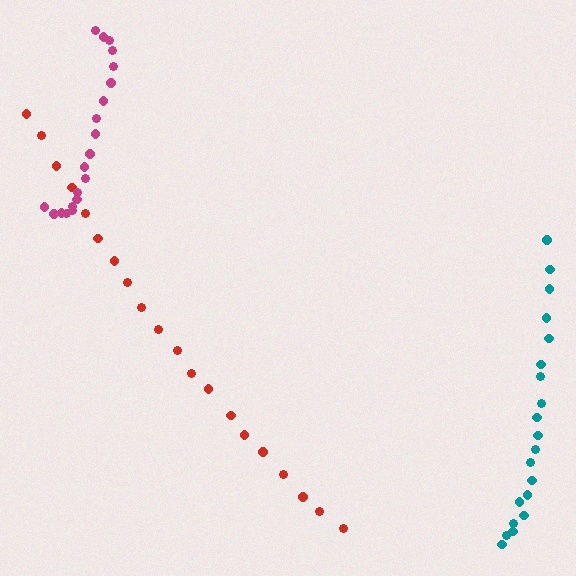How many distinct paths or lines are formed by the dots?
There are 3 distinct paths.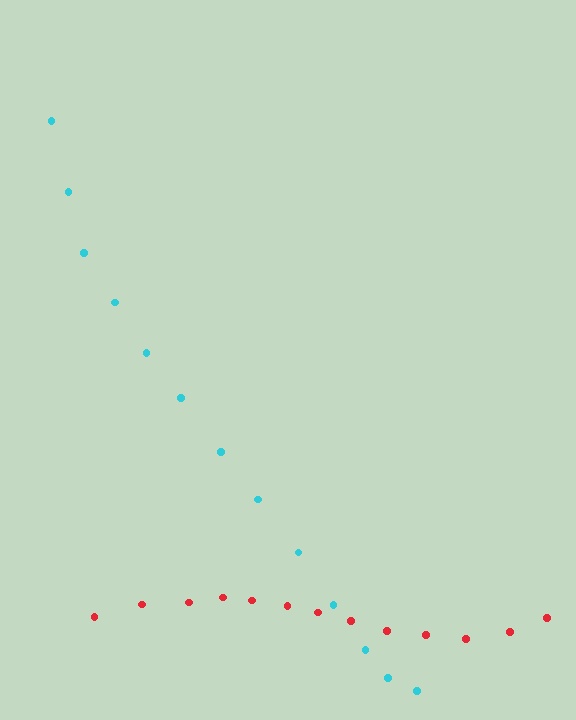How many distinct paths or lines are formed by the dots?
There are 2 distinct paths.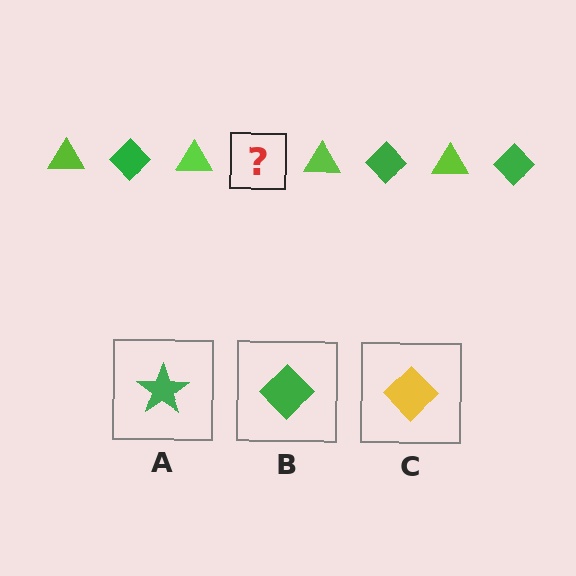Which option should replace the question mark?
Option B.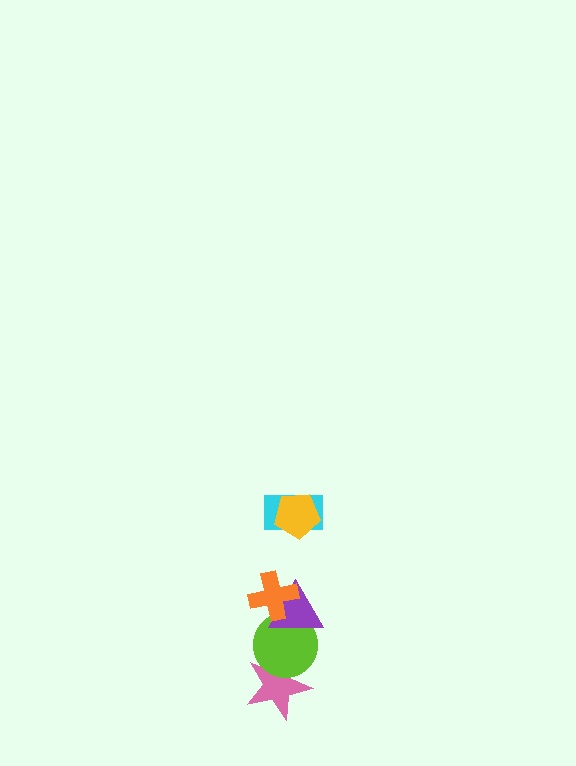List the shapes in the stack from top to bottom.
From top to bottom: the yellow pentagon, the cyan rectangle, the orange cross, the purple triangle, the lime circle, the pink star.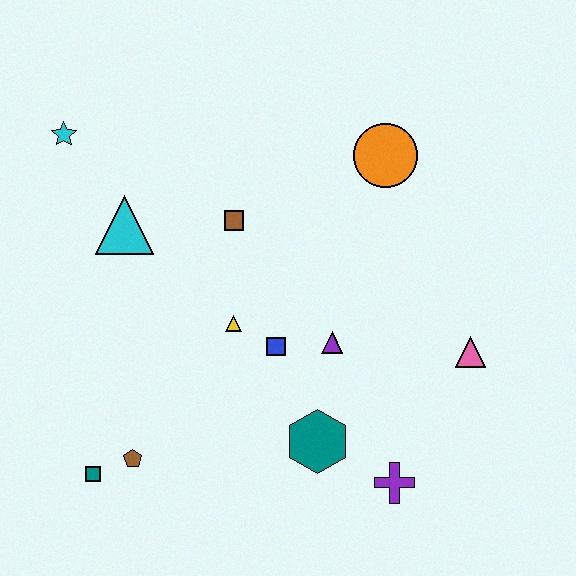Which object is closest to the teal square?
The brown pentagon is closest to the teal square.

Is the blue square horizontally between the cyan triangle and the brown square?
No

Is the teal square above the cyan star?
No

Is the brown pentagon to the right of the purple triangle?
No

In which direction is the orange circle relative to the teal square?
The orange circle is above the teal square.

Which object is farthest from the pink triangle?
The cyan star is farthest from the pink triangle.